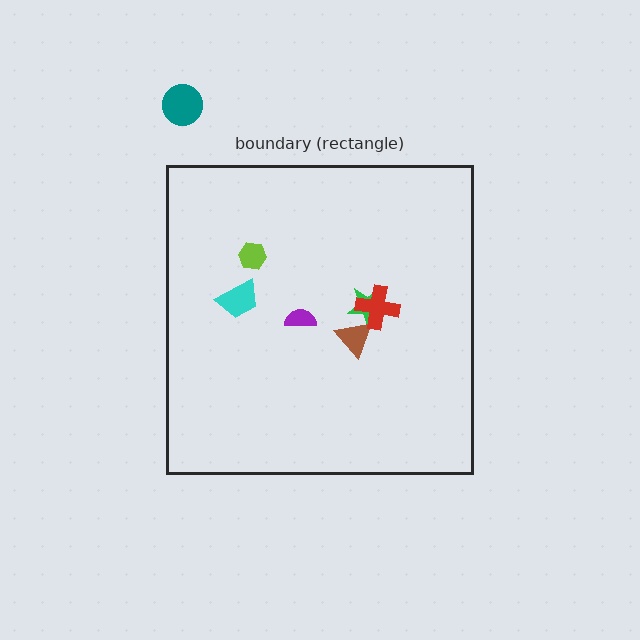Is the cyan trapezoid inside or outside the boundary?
Inside.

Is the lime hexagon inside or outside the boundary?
Inside.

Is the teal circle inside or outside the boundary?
Outside.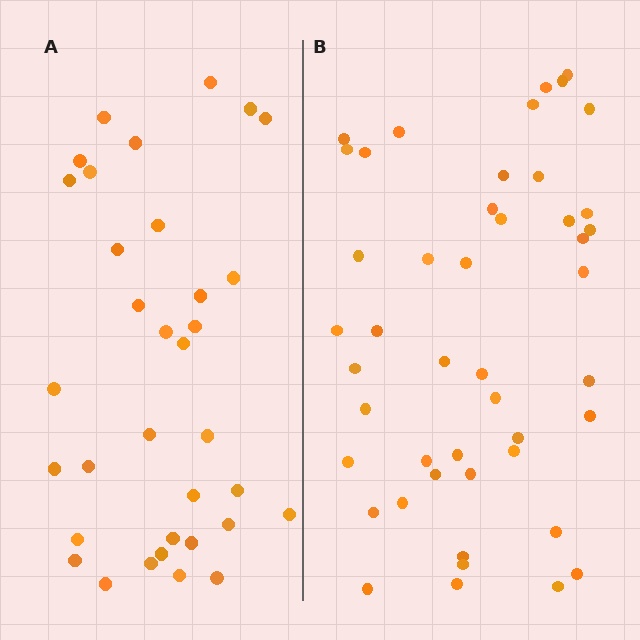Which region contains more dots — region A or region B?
Region B (the right region) has more dots.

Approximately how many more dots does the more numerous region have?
Region B has roughly 12 or so more dots than region A.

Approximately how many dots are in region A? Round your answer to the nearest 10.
About 30 dots. (The exact count is 34, which rounds to 30.)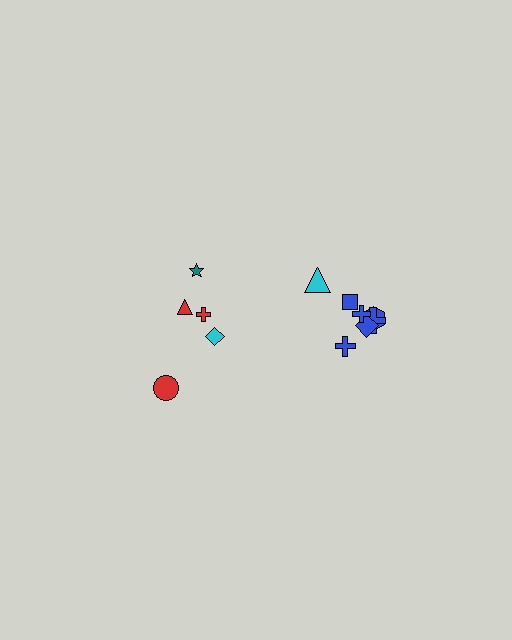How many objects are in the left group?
There are 5 objects.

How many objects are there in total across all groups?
There are 12 objects.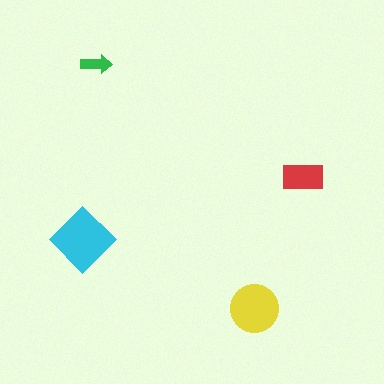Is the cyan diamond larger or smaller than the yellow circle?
Larger.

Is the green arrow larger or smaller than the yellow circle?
Smaller.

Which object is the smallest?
The green arrow.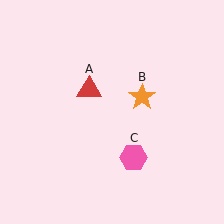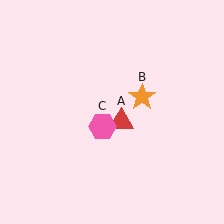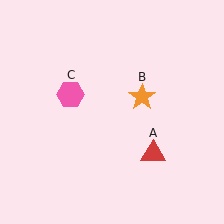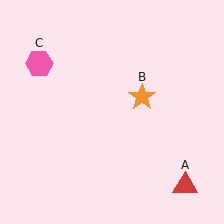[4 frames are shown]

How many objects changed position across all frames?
2 objects changed position: red triangle (object A), pink hexagon (object C).